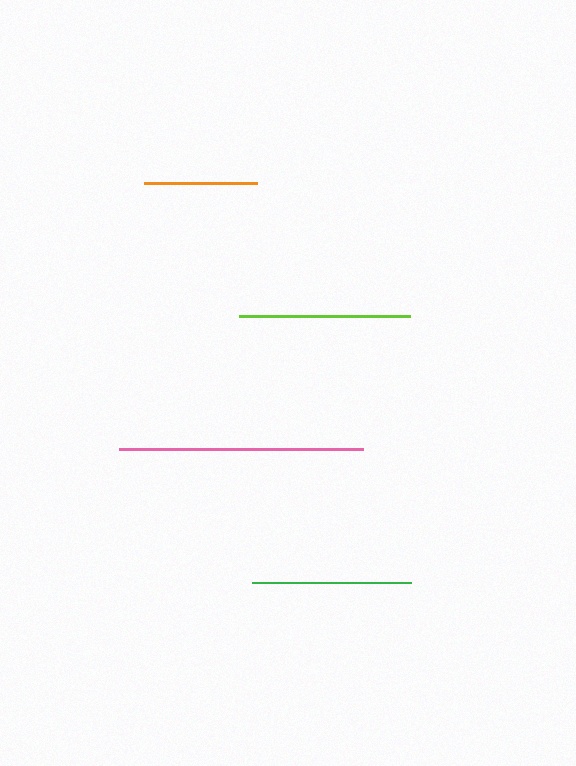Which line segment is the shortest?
The orange line is the shortest at approximately 112 pixels.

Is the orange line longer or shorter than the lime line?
The lime line is longer than the orange line.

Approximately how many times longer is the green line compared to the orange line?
The green line is approximately 1.4 times the length of the orange line.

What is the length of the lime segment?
The lime segment is approximately 171 pixels long.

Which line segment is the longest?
The pink line is the longest at approximately 244 pixels.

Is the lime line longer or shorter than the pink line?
The pink line is longer than the lime line.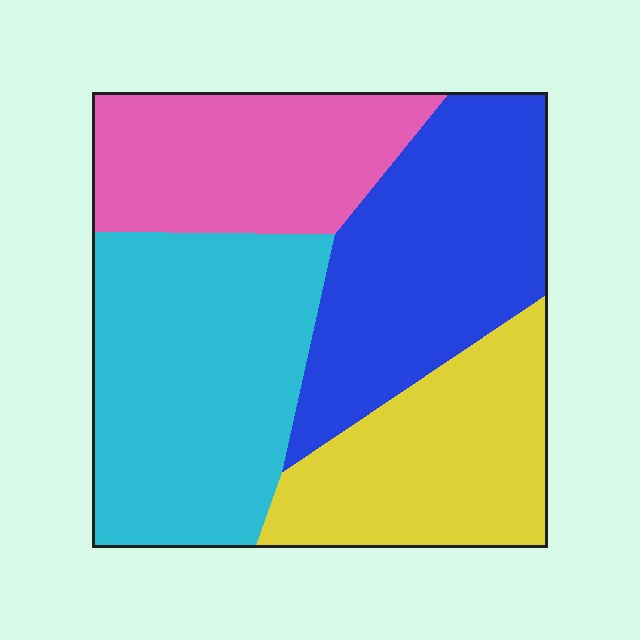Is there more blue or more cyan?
Cyan.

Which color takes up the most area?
Cyan, at roughly 30%.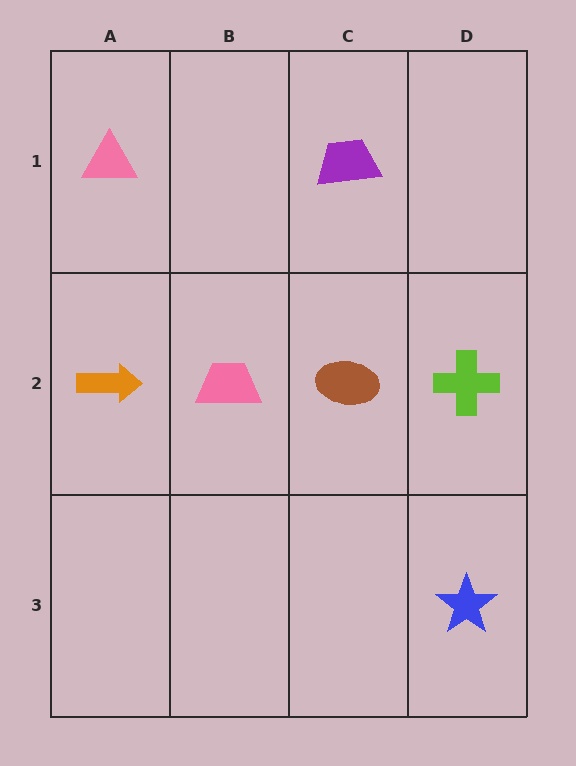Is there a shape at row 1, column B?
No, that cell is empty.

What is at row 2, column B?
A pink trapezoid.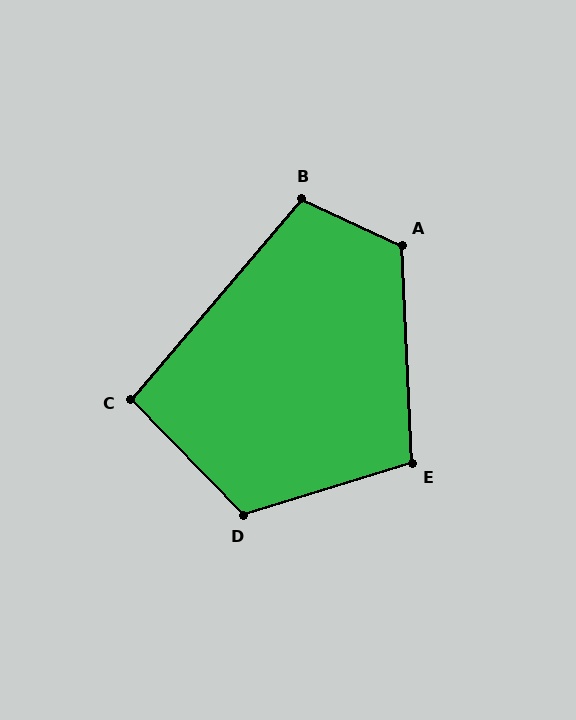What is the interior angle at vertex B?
Approximately 106 degrees (obtuse).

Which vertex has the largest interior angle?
A, at approximately 117 degrees.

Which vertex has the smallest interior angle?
C, at approximately 96 degrees.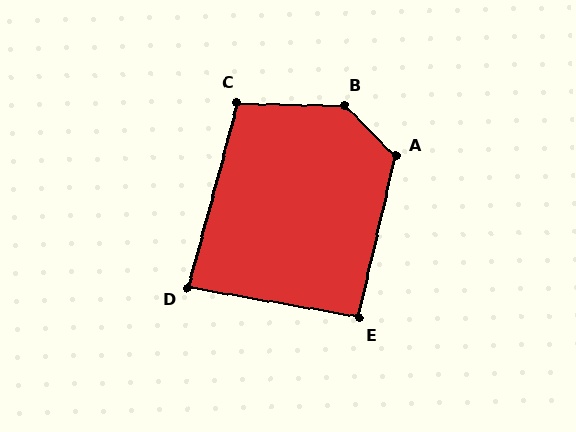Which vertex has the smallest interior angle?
D, at approximately 85 degrees.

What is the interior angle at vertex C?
Approximately 104 degrees (obtuse).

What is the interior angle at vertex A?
Approximately 121 degrees (obtuse).